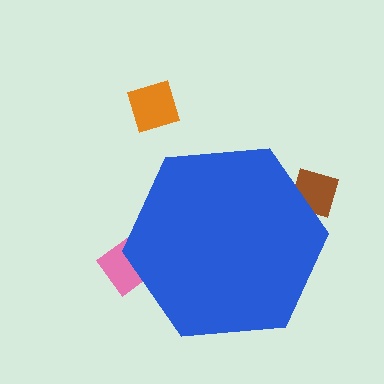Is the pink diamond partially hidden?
Yes, the pink diamond is partially hidden behind the blue hexagon.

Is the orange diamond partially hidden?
No, the orange diamond is fully visible.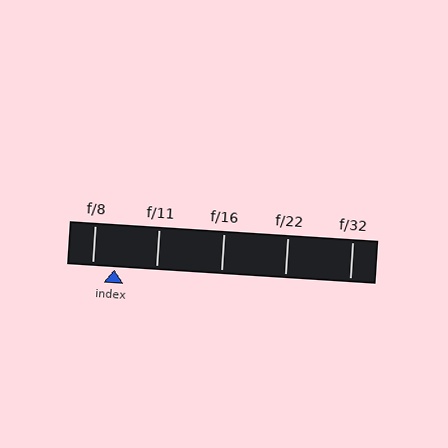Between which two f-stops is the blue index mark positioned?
The index mark is between f/8 and f/11.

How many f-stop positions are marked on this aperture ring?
There are 5 f-stop positions marked.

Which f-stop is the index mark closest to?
The index mark is closest to f/8.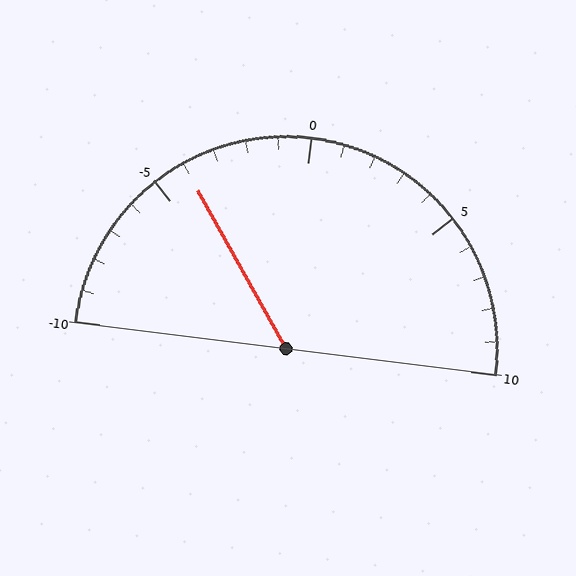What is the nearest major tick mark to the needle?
The nearest major tick mark is -5.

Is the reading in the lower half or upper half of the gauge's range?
The reading is in the lower half of the range (-10 to 10).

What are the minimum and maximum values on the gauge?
The gauge ranges from -10 to 10.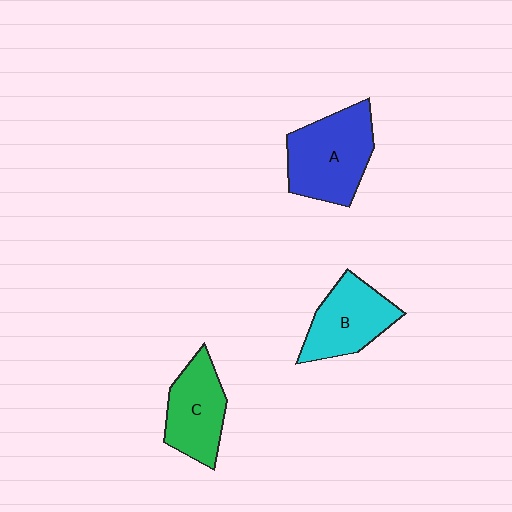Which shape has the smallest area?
Shape C (green).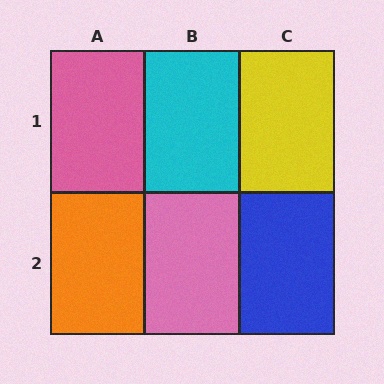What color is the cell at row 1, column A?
Pink.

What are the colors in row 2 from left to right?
Orange, pink, blue.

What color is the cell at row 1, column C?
Yellow.